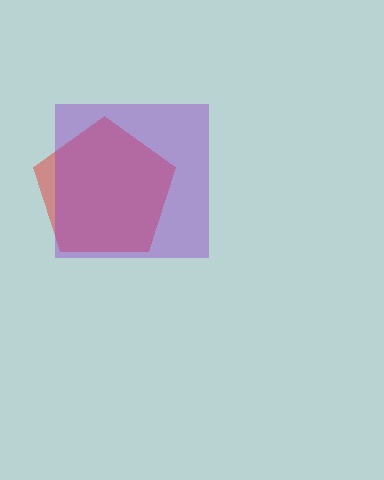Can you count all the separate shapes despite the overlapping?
Yes, there are 2 separate shapes.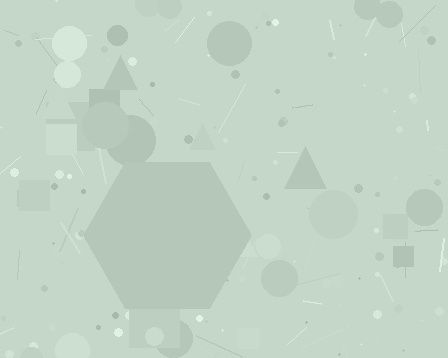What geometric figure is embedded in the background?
A hexagon is embedded in the background.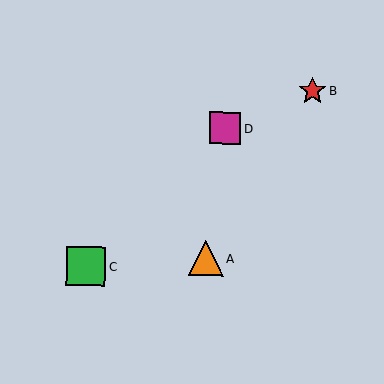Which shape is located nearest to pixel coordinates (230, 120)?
The magenta square (labeled D) at (225, 128) is nearest to that location.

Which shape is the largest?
The green square (labeled C) is the largest.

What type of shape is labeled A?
Shape A is an orange triangle.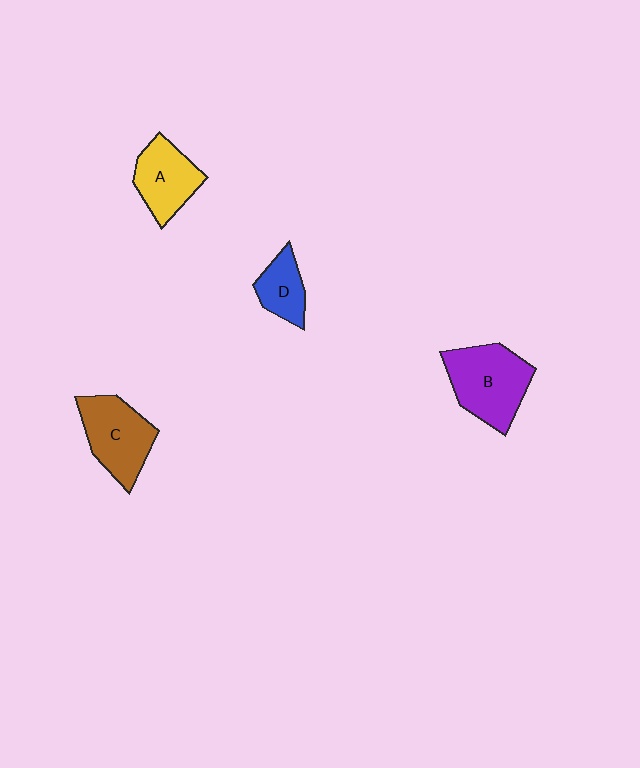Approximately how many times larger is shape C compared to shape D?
Approximately 1.8 times.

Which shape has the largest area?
Shape B (purple).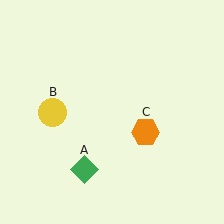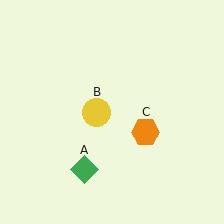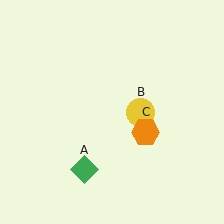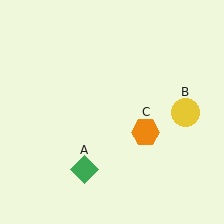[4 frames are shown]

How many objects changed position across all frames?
1 object changed position: yellow circle (object B).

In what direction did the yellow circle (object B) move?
The yellow circle (object B) moved right.